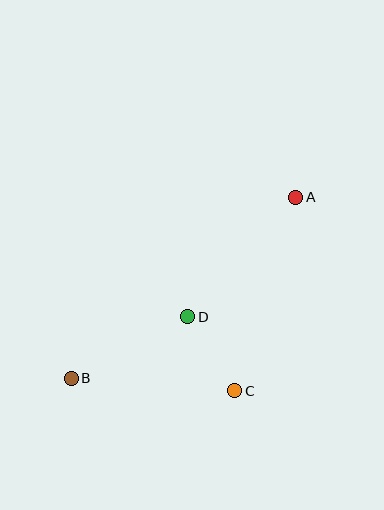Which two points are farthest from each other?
Points A and B are farthest from each other.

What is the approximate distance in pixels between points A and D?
The distance between A and D is approximately 161 pixels.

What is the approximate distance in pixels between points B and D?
The distance between B and D is approximately 132 pixels.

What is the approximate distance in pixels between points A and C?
The distance between A and C is approximately 203 pixels.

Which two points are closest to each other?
Points C and D are closest to each other.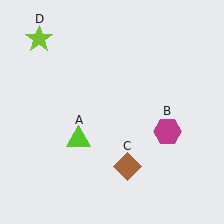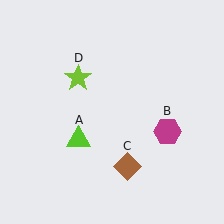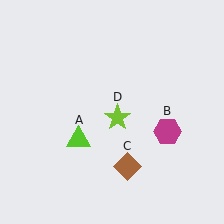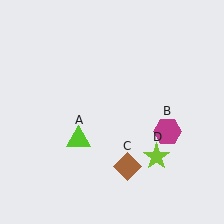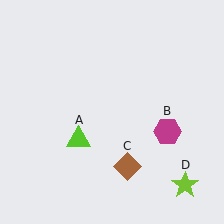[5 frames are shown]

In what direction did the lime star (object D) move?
The lime star (object D) moved down and to the right.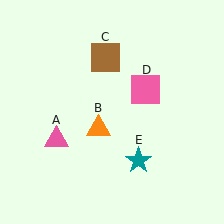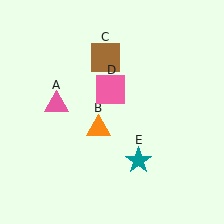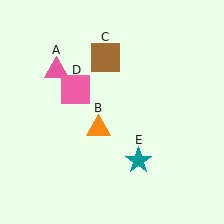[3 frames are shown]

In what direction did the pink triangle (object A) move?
The pink triangle (object A) moved up.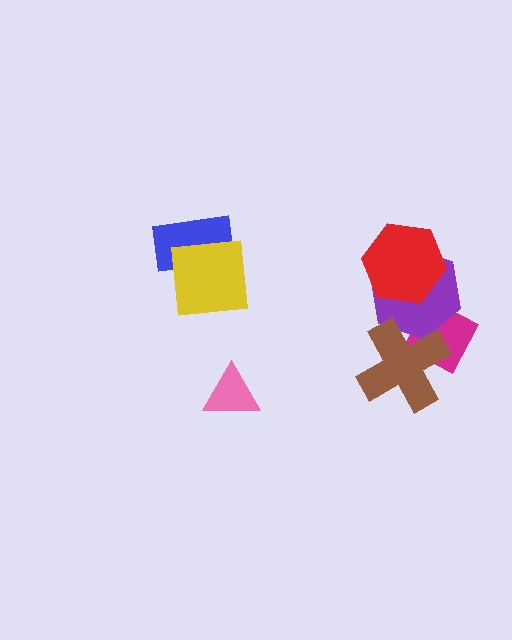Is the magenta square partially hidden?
Yes, it is partially covered by another shape.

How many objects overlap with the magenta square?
2 objects overlap with the magenta square.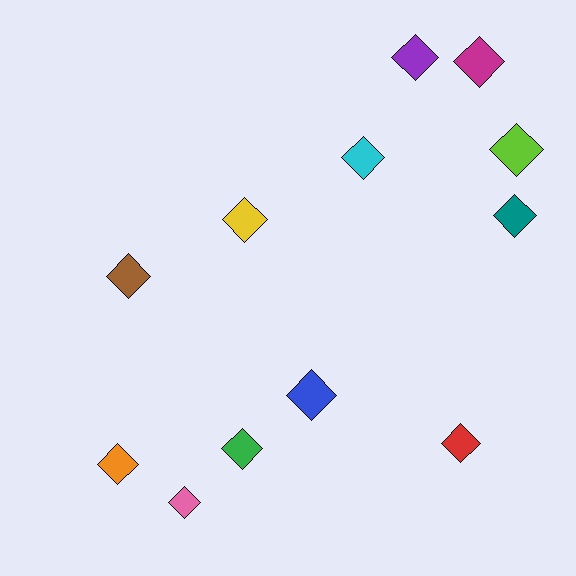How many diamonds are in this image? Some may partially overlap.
There are 12 diamonds.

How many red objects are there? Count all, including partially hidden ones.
There is 1 red object.